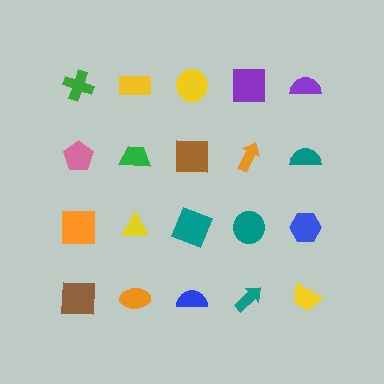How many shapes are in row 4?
5 shapes.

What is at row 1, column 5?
A purple semicircle.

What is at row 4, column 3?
A blue semicircle.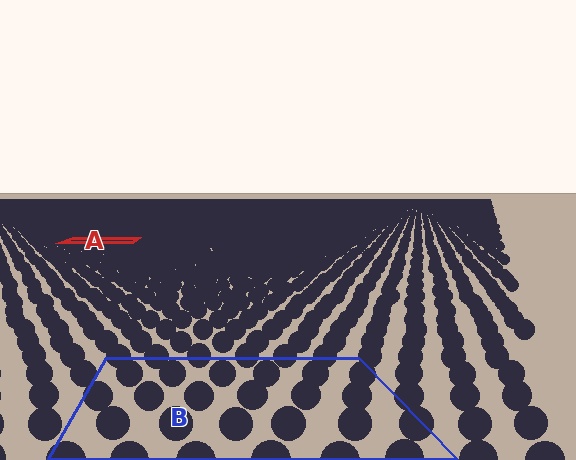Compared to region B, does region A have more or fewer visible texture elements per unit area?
Region A has more texture elements per unit area — they are packed more densely because it is farther away.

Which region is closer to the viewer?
Region B is closer. The texture elements there are larger and more spread out.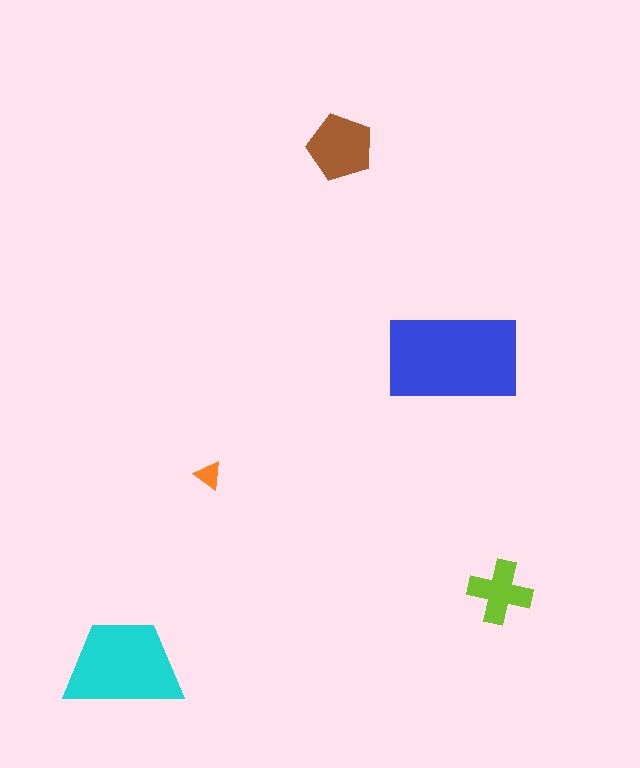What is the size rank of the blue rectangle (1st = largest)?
1st.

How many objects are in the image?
There are 5 objects in the image.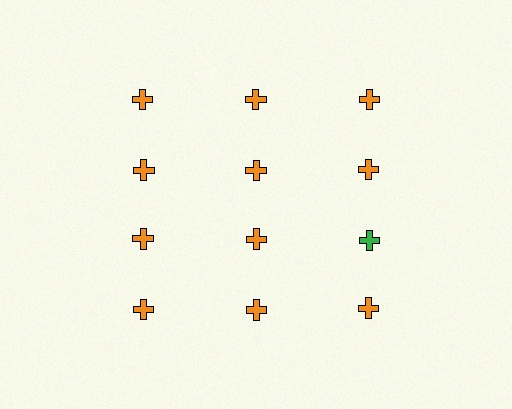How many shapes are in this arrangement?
There are 12 shapes arranged in a grid pattern.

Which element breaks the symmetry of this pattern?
The green cross in the third row, center column breaks the symmetry. All other shapes are orange crosses.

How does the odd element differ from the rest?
It has a different color: green instead of orange.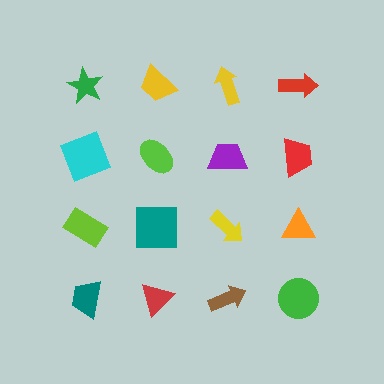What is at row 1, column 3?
A yellow arrow.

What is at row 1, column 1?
A green star.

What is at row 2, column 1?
A cyan square.